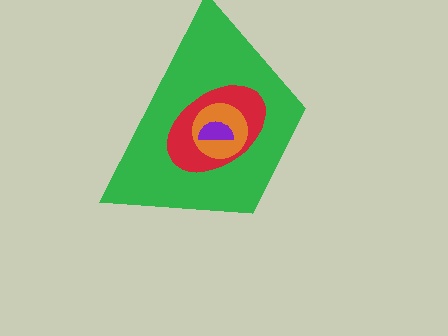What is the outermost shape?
The green trapezoid.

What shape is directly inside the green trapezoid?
The red ellipse.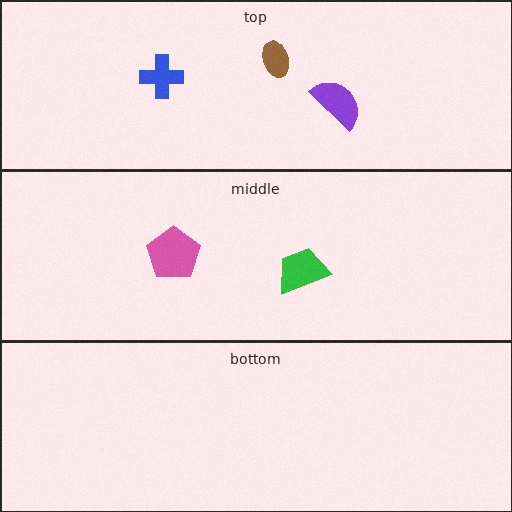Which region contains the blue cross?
The top region.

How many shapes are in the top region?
3.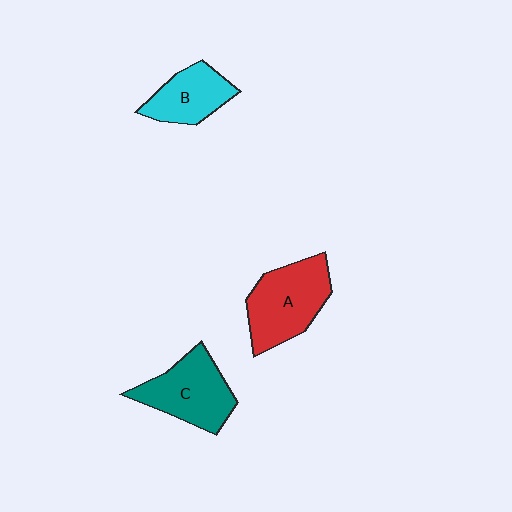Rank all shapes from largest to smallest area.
From largest to smallest: A (red), C (teal), B (cyan).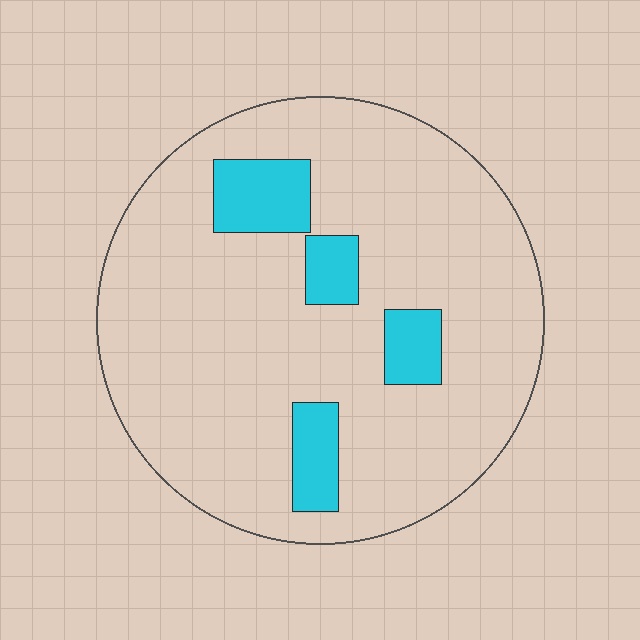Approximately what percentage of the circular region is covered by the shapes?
Approximately 15%.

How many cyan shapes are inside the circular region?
4.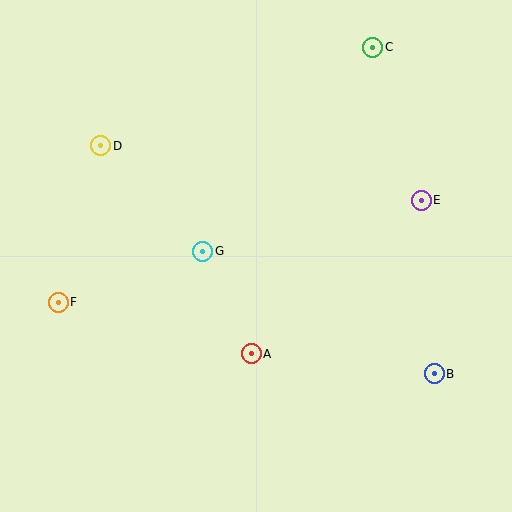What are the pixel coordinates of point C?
Point C is at (373, 47).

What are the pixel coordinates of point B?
Point B is at (434, 374).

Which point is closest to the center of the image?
Point G at (203, 251) is closest to the center.